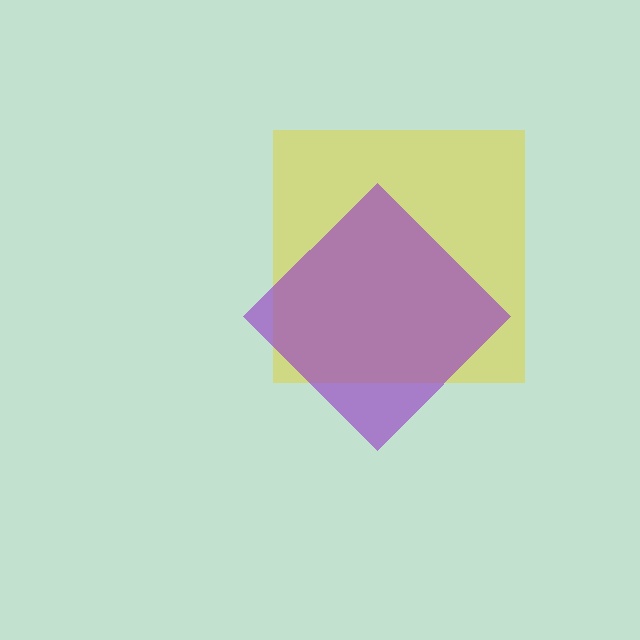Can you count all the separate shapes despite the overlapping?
Yes, there are 2 separate shapes.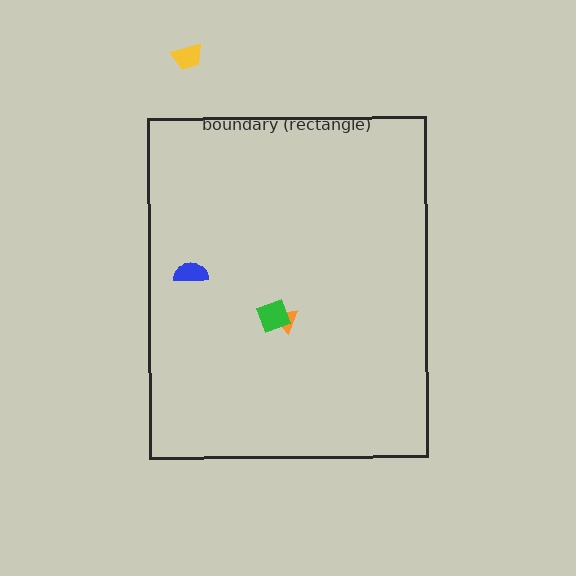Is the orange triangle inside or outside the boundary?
Inside.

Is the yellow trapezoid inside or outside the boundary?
Outside.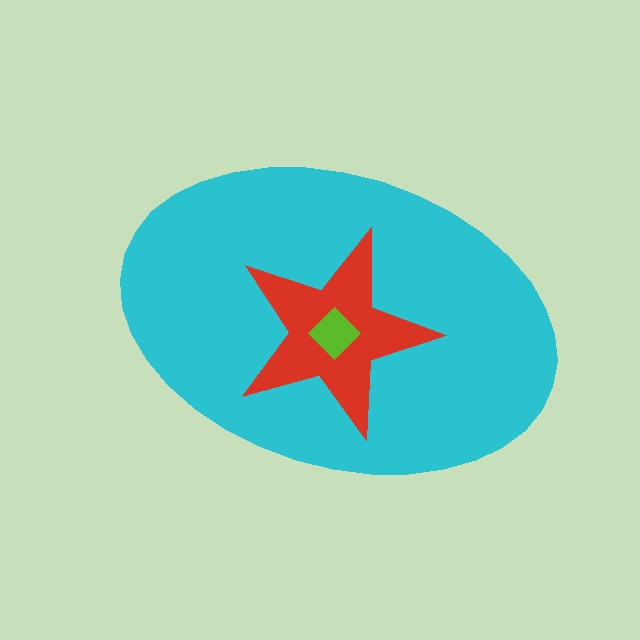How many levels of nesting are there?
3.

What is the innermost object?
The lime diamond.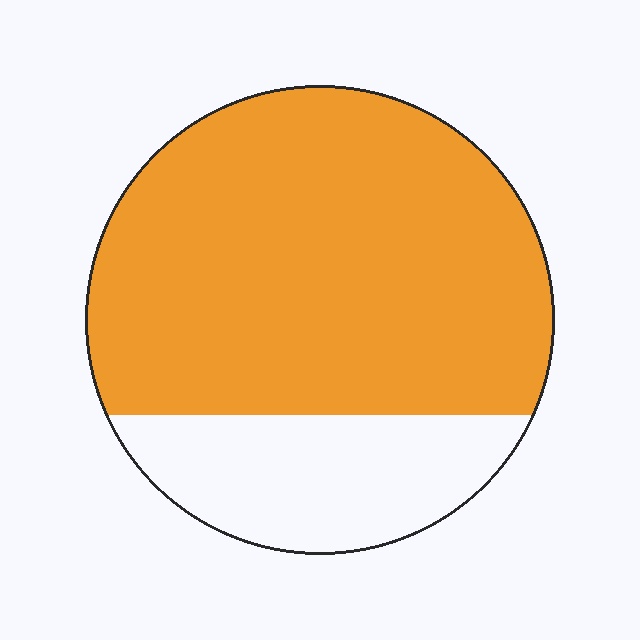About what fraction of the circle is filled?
About three quarters (3/4).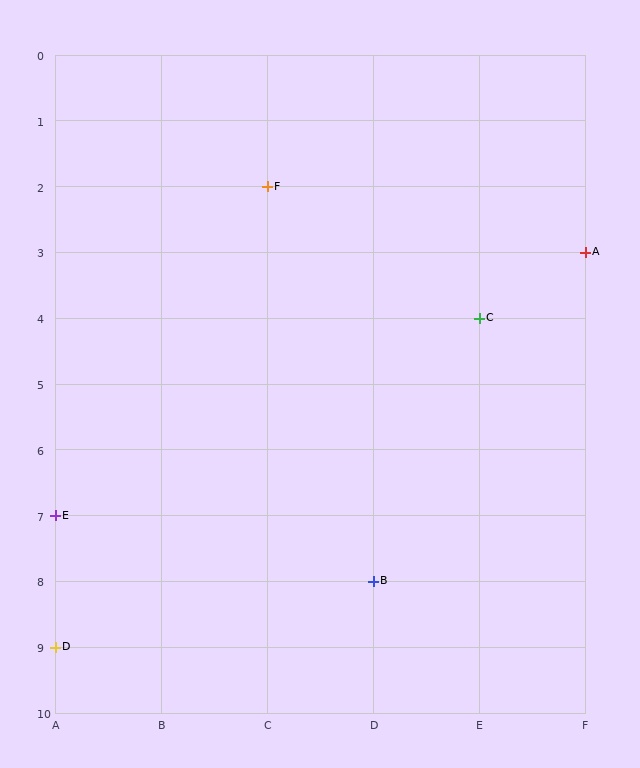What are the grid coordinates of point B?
Point B is at grid coordinates (D, 8).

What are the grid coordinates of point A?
Point A is at grid coordinates (F, 3).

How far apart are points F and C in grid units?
Points F and C are 2 columns and 2 rows apart (about 2.8 grid units diagonally).